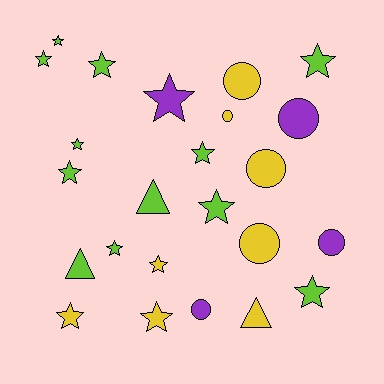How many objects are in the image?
There are 24 objects.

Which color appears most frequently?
Lime, with 12 objects.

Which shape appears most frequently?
Star, with 14 objects.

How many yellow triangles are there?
There is 1 yellow triangle.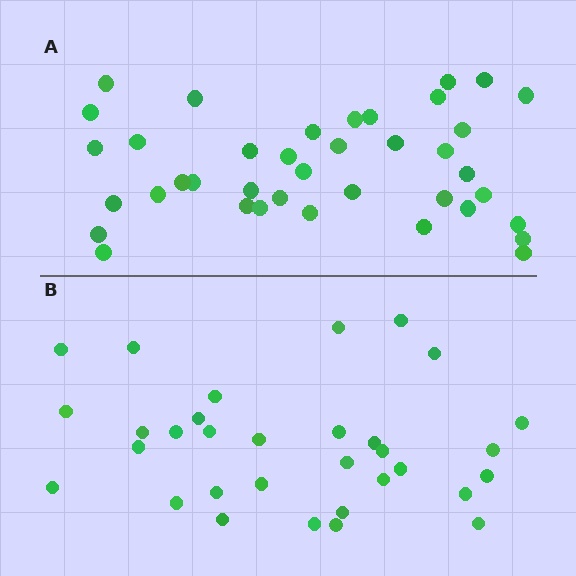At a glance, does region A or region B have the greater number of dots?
Region A (the top region) has more dots.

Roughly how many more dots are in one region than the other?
Region A has roughly 8 or so more dots than region B.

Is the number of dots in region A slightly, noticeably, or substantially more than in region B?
Region A has only slightly more — the two regions are fairly close. The ratio is roughly 1.2 to 1.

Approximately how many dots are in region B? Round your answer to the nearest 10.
About 30 dots. (The exact count is 32, which rounds to 30.)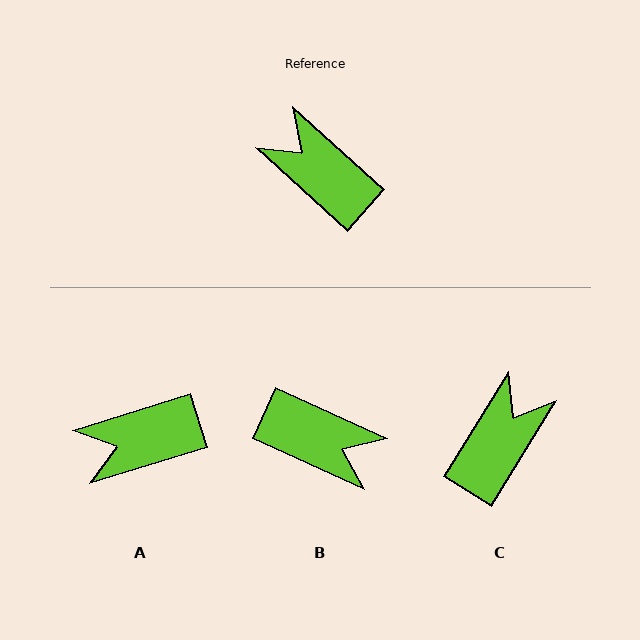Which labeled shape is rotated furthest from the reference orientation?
B, about 162 degrees away.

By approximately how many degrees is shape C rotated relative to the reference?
Approximately 79 degrees clockwise.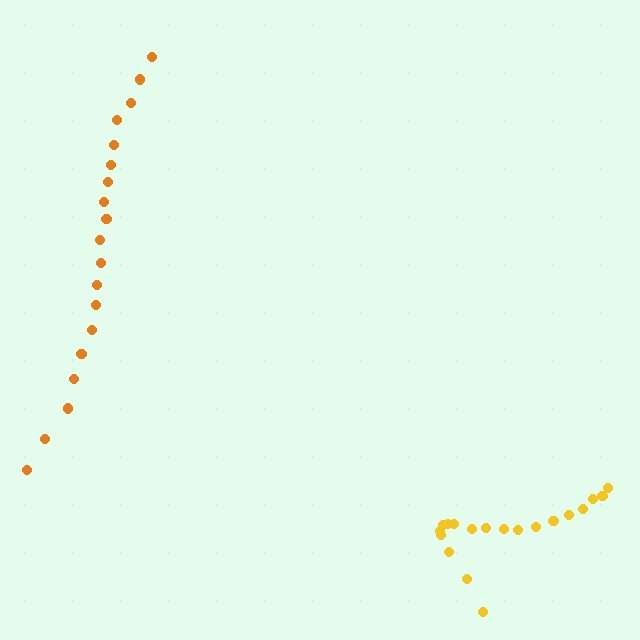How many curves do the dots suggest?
There are 2 distinct paths.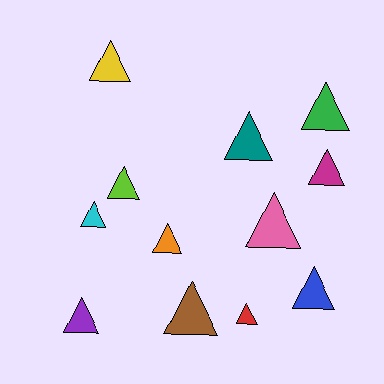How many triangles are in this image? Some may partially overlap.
There are 12 triangles.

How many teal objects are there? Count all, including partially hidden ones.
There is 1 teal object.